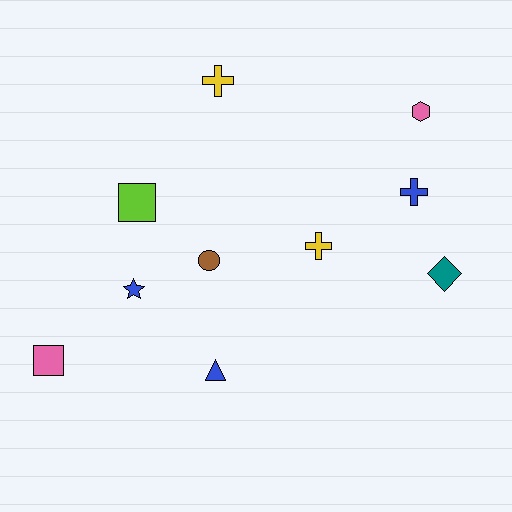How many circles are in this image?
There is 1 circle.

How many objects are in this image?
There are 10 objects.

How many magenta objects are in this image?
There are no magenta objects.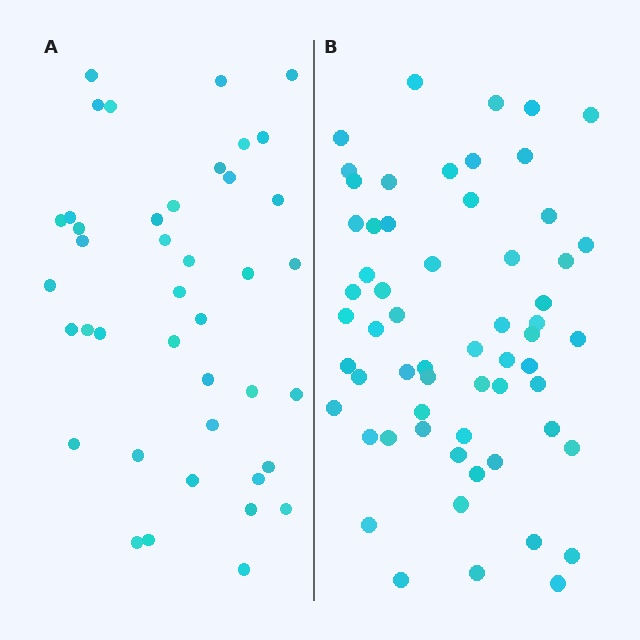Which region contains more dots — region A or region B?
Region B (the right region) has more dots.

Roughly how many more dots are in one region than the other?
Region B has approximately 20 more dots than region A.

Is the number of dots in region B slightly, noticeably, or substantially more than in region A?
Region B has substantially more. The ratio is roughly 1.5 to 1.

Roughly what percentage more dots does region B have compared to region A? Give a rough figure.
About 45% more.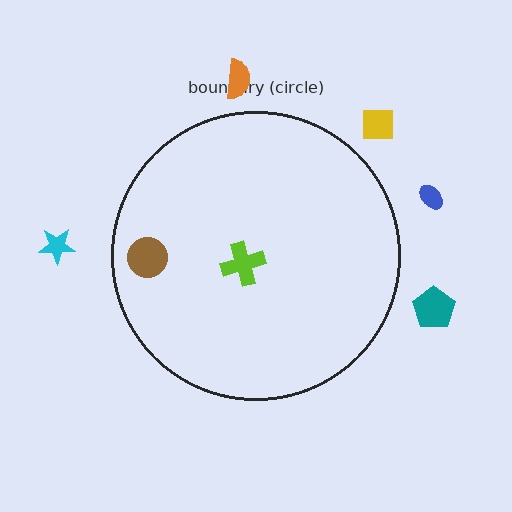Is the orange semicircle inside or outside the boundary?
Outside.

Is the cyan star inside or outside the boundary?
Outside.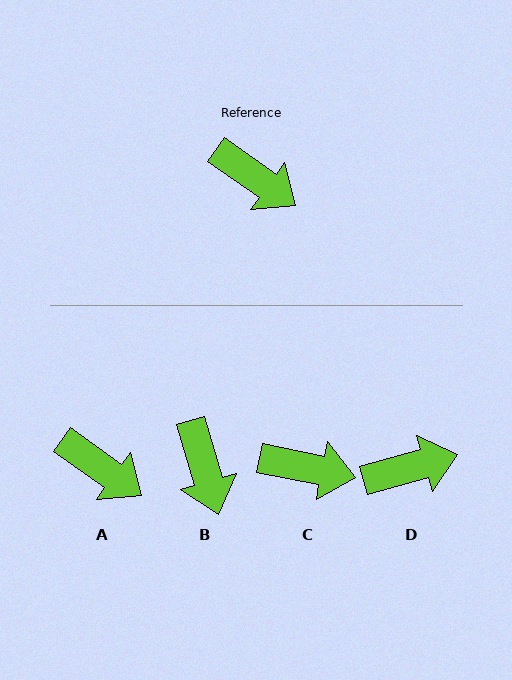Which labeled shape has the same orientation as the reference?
A.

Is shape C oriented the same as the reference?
No, it is off by about 24 degrees.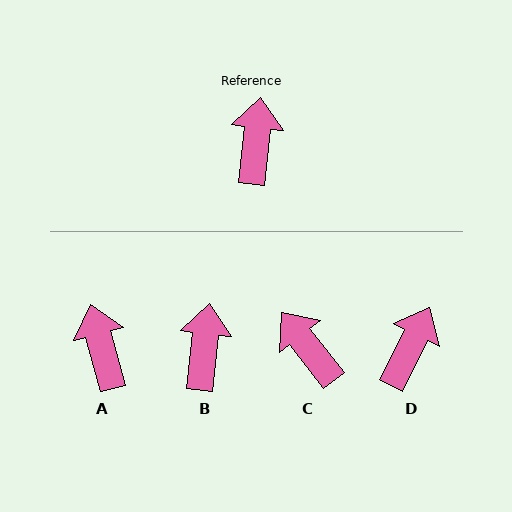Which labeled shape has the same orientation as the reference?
B.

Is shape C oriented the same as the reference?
No, it is off by about 44 degrees.